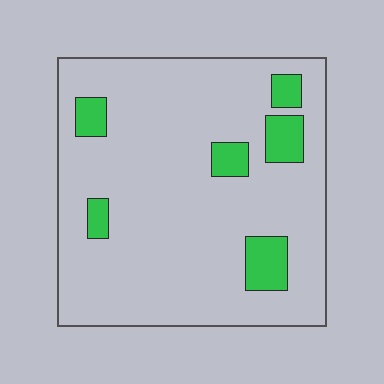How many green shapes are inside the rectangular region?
6.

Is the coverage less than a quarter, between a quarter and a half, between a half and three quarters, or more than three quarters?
Less than a quarter.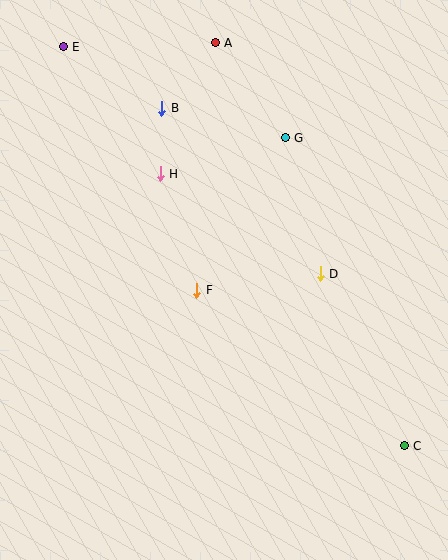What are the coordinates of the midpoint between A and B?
The midpoint between A and B is at (188, 75).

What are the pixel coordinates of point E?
Point E is at (63, 47).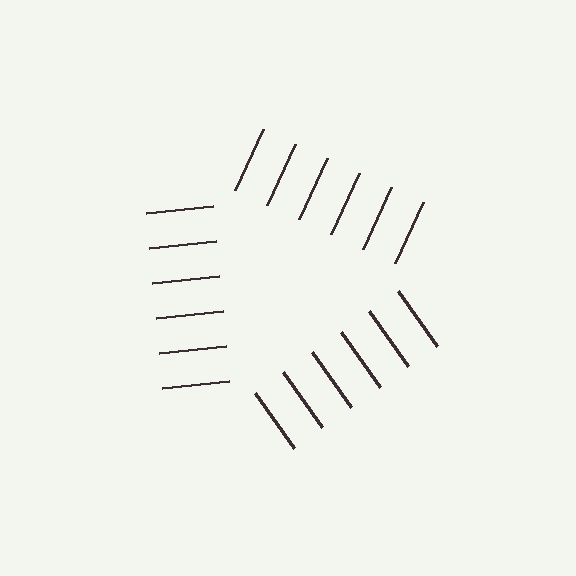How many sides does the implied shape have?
3 sides — the line-ends trace a triangle.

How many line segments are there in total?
18 — 6 along each of the 3 edges.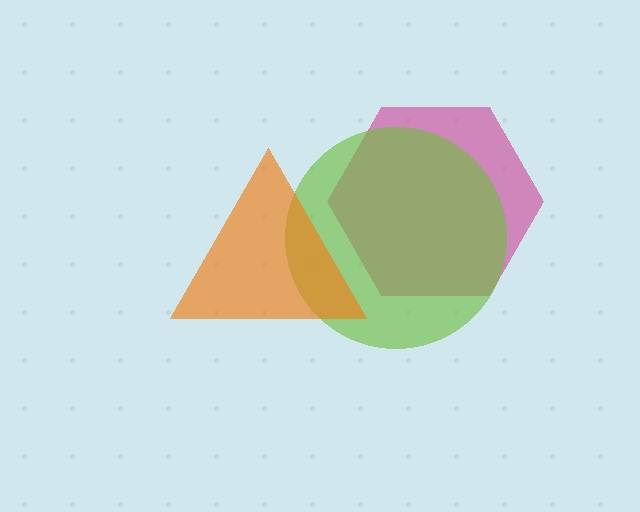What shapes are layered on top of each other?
The layered shapes are: a magenta hexagon, a lime circle, an orange triangle.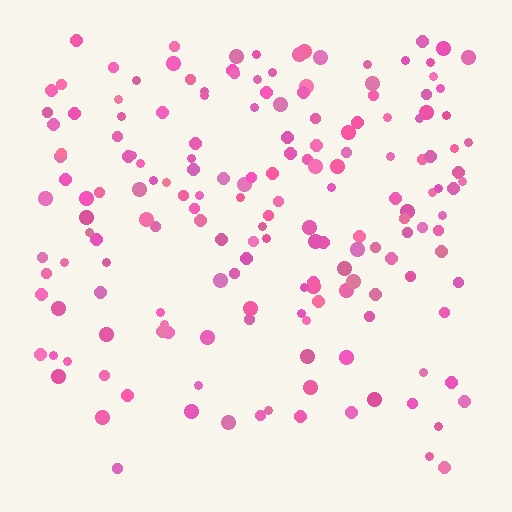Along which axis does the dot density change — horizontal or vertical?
Vertical.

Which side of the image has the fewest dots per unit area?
The bottom.